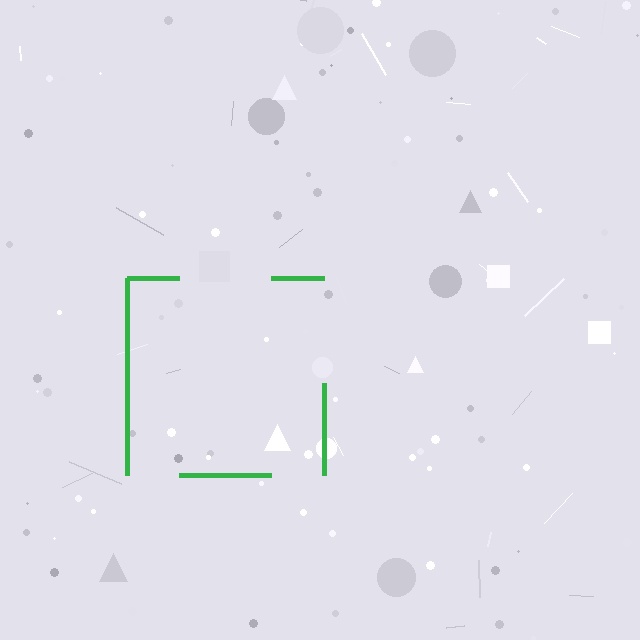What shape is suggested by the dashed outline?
The dashed outline suggests a square.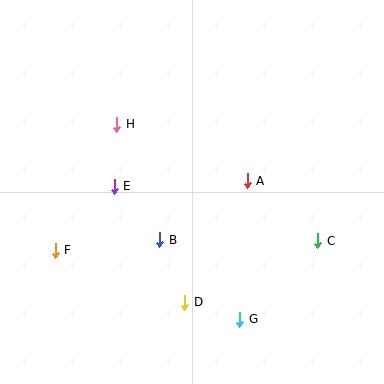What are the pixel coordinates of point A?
Point A is at (247, 181).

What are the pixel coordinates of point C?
Point C is at (318, 241).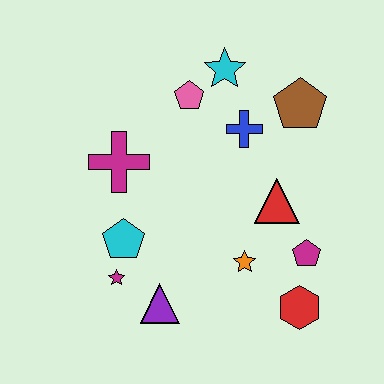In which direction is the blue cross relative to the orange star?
The blue cross is above the orange star.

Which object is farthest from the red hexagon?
The cyan star is farthest from the red hexagon.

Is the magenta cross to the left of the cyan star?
Yes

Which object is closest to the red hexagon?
The magenta pentagon is closest to the red hexagon.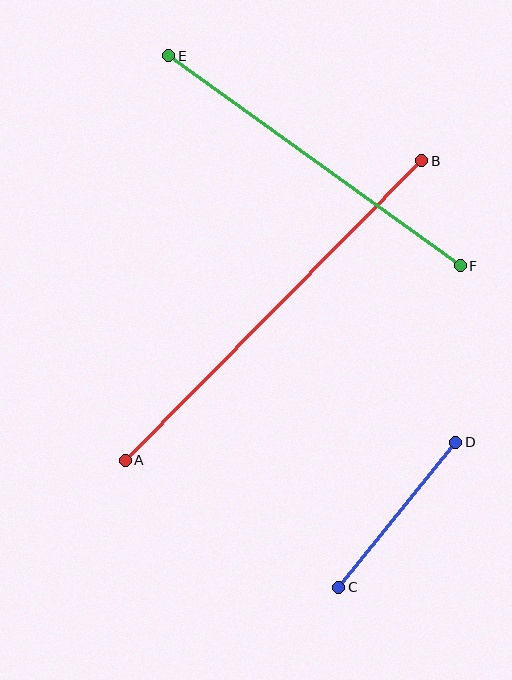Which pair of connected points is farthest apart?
Points A and B are farthest apart.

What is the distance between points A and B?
The distance is approximately 421 pixels.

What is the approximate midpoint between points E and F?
The midpoint is at approximately (315, 161) pixels.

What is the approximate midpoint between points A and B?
The midpoint is at approximately (273, 311) pixels.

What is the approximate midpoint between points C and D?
The midpoint is at approximately (397, 515) pixels.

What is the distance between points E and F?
The distance is approximately 359 pixels.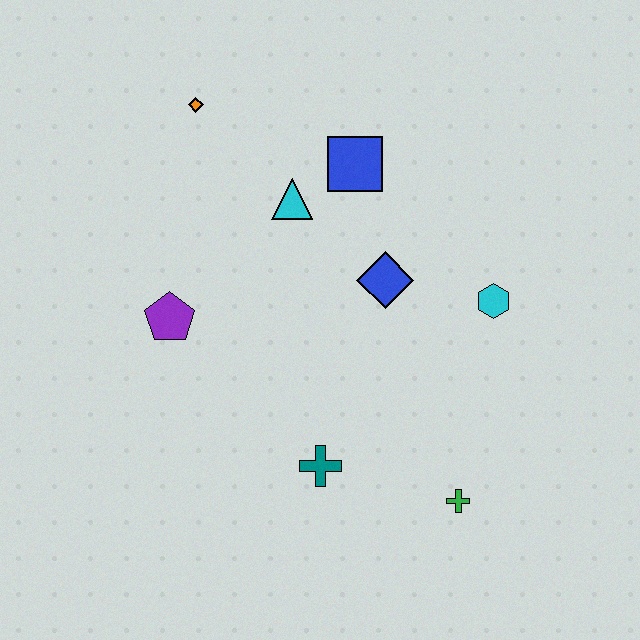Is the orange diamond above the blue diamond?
Yes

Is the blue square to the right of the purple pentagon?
Yes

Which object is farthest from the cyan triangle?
The green cross is farthest from the cyan triangle.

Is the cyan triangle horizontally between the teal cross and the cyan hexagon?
No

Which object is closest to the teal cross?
The green cross is closest to the teal cross.